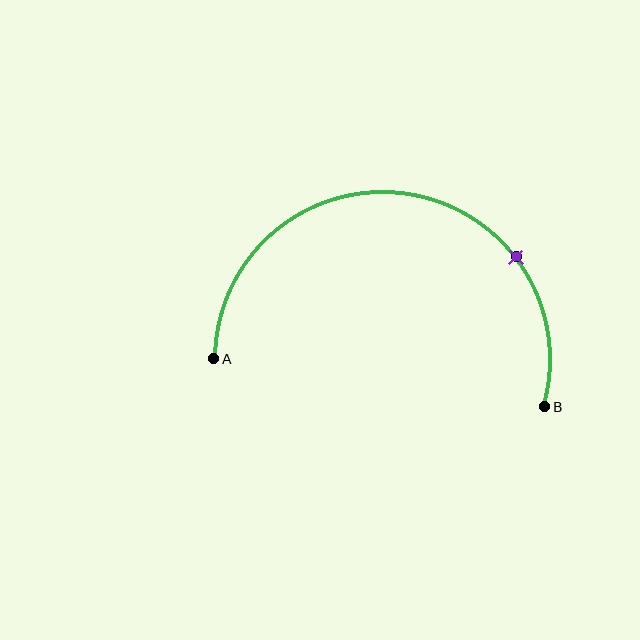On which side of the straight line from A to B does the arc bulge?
The arc bulges above the straight line connecting A and B.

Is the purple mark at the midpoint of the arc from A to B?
No. The purple mark lies on the arc but is closer to endpoint B. The arc midpoint would be at the point on the curve equidistant along the arc from both A and B.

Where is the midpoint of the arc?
The arc midpoint is the point on the curve farthest from the straight line joining A and B. It sits above that line.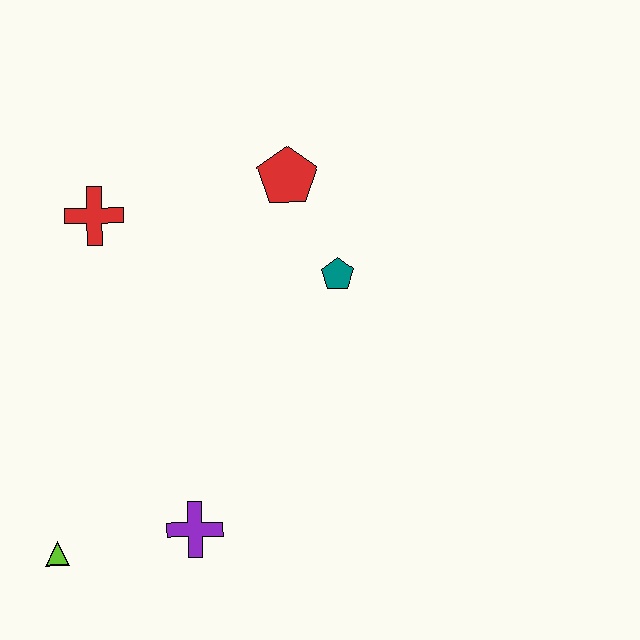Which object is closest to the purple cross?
The lime triangle is closest to the purple cross.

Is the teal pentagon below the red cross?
Yes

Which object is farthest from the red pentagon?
The lime triangle is farthest from the red pentagon.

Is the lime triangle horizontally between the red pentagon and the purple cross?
No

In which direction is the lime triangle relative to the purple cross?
The lime triangle is to the left of the purple cross.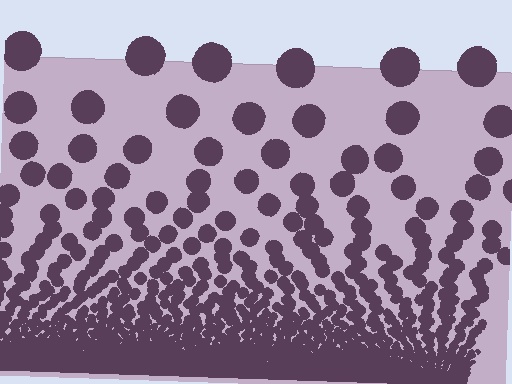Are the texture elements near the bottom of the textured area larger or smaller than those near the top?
Smaller. The gradient is inverted — elements near the bottom are smaller and denser.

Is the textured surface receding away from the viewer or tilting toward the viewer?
The surface appears to tilt toward the viewer. Texture elements get larger and sparser toward the top.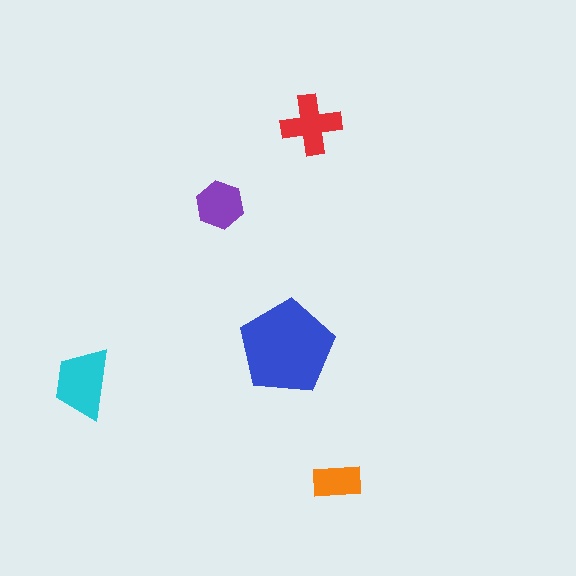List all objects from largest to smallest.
The blue pentagon, the cyan trapezoid, the red cross, the purple hexagon, the orange rectangle.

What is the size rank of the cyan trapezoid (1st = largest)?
2nd.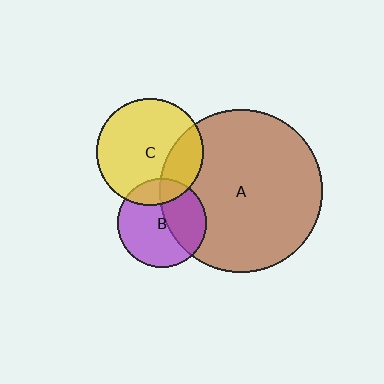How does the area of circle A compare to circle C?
Approximately 2.3 times.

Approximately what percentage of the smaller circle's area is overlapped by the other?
Approximately 40%.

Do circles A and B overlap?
Yes.